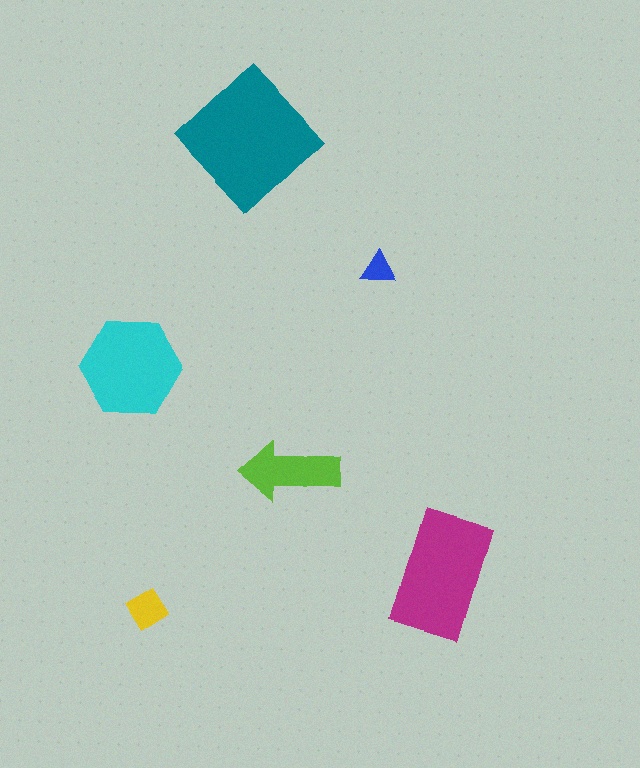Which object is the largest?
The teal diamond.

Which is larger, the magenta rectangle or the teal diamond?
The teal diamond.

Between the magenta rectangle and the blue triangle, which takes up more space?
The magenta rectangle.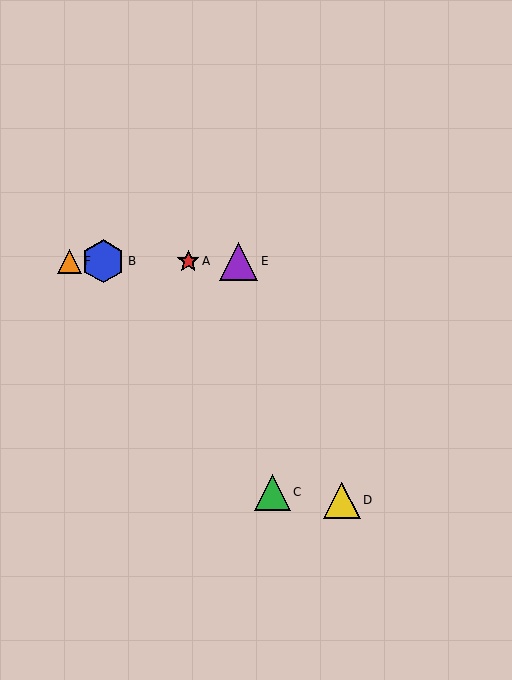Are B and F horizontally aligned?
Yes, both are at y≈261.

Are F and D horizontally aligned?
No, F is at y≈261 and D is at y≈500.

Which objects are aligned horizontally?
Objects A, B, E, F are aligned horizontally.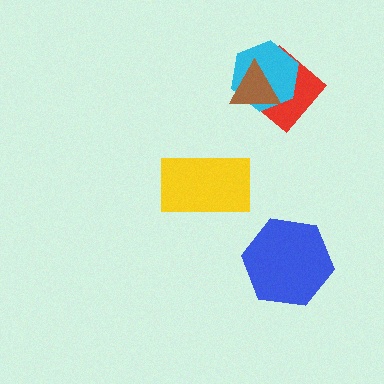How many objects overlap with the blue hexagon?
0 objects overlap with the blue hexagon.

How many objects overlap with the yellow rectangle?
0 objects overlap with the yellow rectangle.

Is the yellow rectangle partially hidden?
No, no other shape covers it.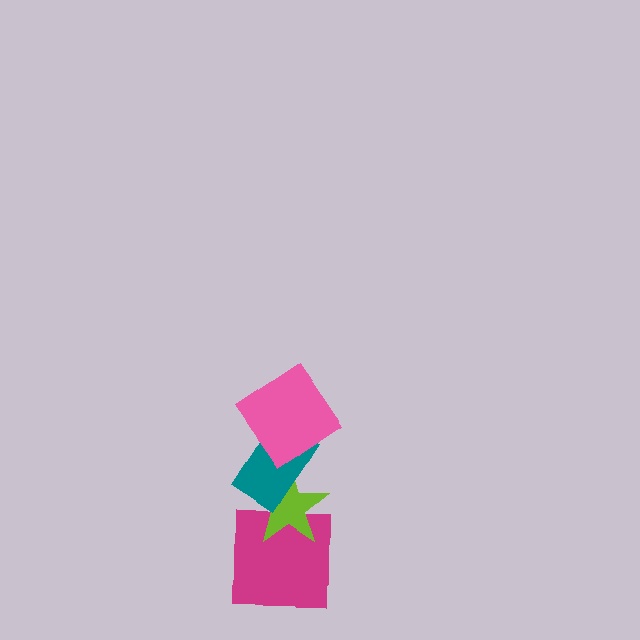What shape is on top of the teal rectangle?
The pink diamond is on top of the teal rectangle.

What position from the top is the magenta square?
The magenta square is 4th from the top.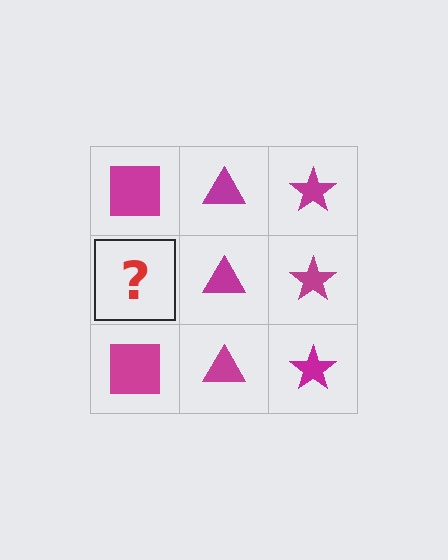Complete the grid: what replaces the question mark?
The question mark should be replaced with a magenta square.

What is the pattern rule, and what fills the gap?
The rule is that each column has a consistent shape. The gap should be filled with a magenta square.